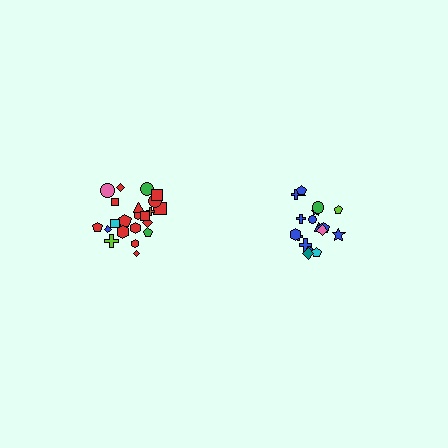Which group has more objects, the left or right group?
The left group.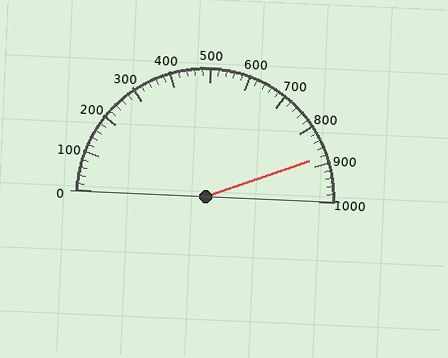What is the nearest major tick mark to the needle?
The nearest major tick mark is 900.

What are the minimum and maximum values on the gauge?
The gauge ranges from 0 to 1000.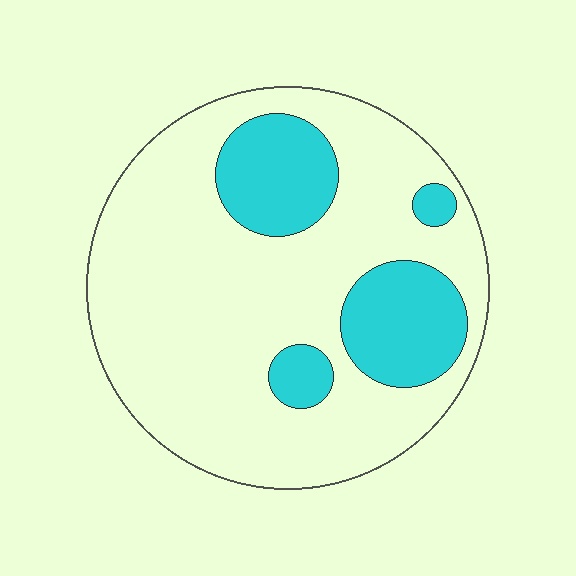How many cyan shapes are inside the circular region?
4.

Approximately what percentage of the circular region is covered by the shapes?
Approximately 25%.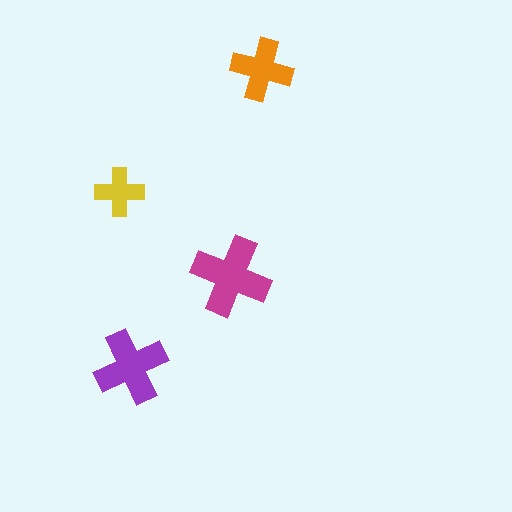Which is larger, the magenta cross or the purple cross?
The magenta one.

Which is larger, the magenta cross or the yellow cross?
The magenta one.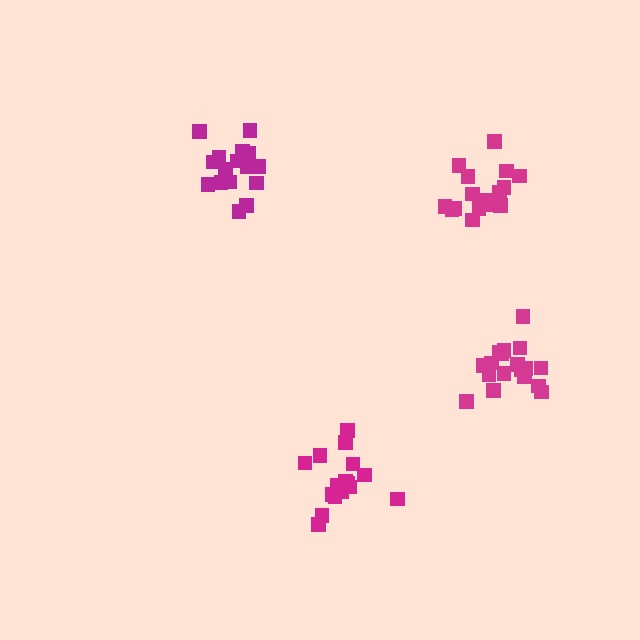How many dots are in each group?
Group 1: 17 dots, Group 2: 16 dots, Group 3: 18 dots, Group 4: 16 dots (67 total).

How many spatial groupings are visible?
There are 4 spatial groupings.